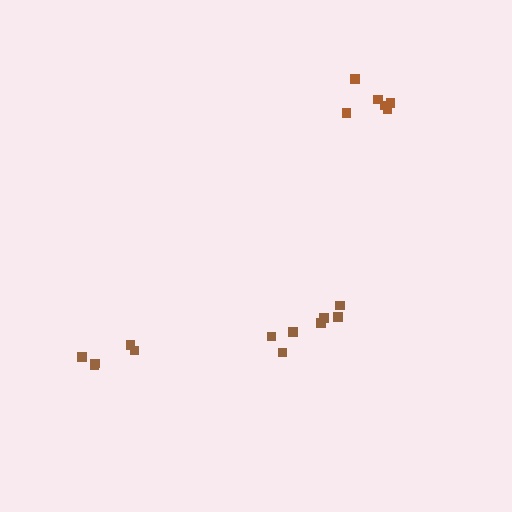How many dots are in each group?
Group 1: 7 dots, Group 2: 5 dots, Group 3: 6 dots (18 total).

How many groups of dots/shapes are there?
There are 3 groups.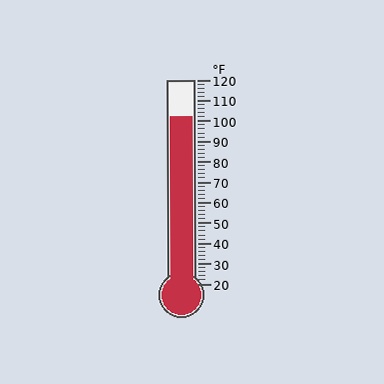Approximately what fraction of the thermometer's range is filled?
The thermometer is filled to approximately 80% of its range.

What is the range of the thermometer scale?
The thermometer scale ranges from 20°F to 120°F.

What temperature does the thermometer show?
The thermometer shows approximately 102°F.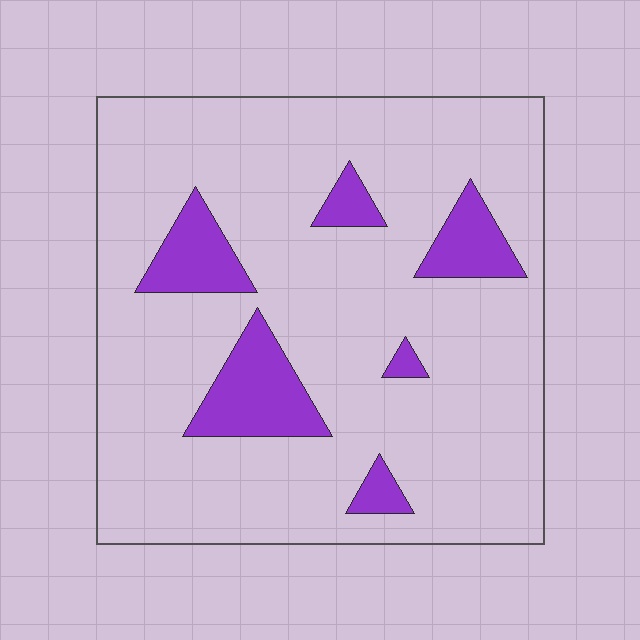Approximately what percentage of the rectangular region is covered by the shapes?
Approximately 15%.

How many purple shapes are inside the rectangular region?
6.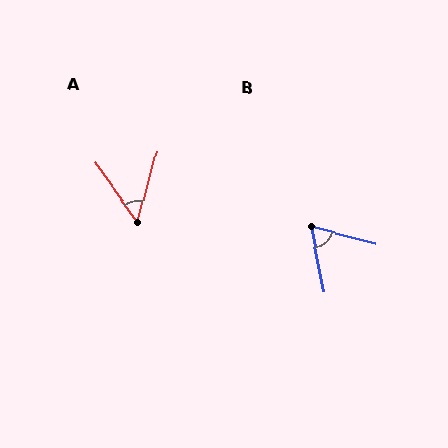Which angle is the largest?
B, at approximately 63 degrees.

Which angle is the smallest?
A, at approximately 50 degrees.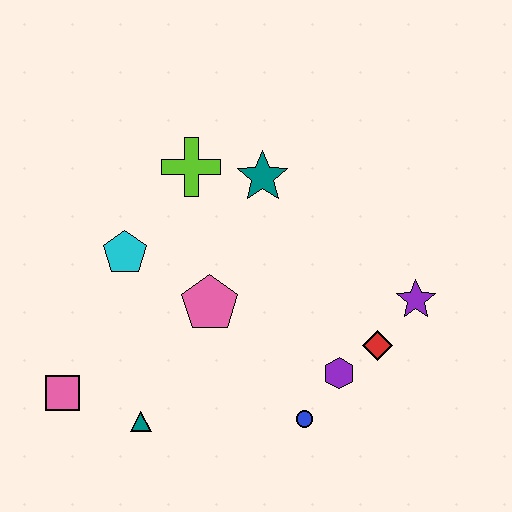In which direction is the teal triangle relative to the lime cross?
The teal triangle is below the lime cross.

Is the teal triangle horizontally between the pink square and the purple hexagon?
Yes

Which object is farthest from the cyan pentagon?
The purple star is farthest from the cyan pentagon.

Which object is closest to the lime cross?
The teal star is closest to the lime cross.